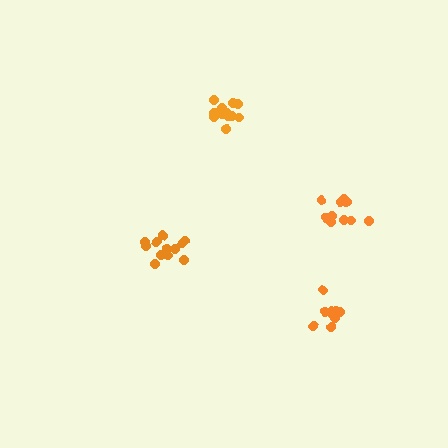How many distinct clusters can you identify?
There are 4 distinct clusters.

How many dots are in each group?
Group 1: 13 dots, Group 2: 13 dots, Group 3: 10 dots, Group 4: 9 dots (45 total).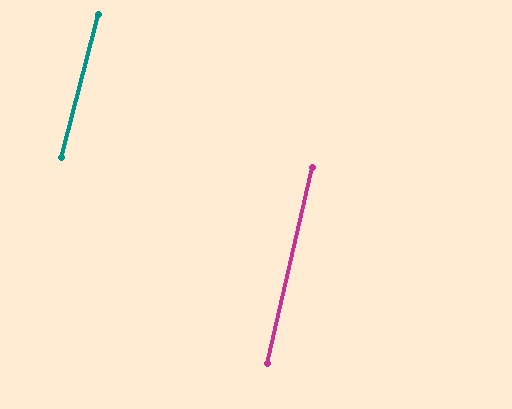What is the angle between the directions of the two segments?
Approximately 1 degree.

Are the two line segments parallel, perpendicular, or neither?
Parallel — their directions differ by only 1.4°.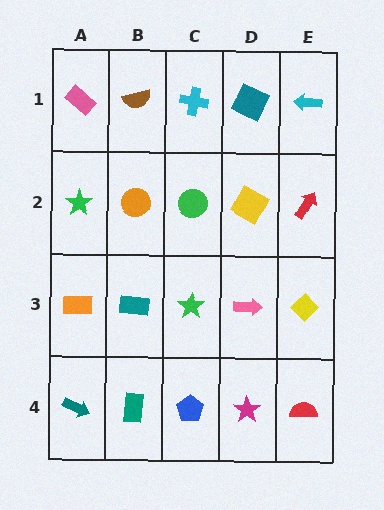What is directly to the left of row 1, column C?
A brown semicircle.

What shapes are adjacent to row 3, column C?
A green circle (row 2, column C), a blue pentagon (row 4, column C), a teal rectangle (row 3, column B), a pink arrow (row 3, column D).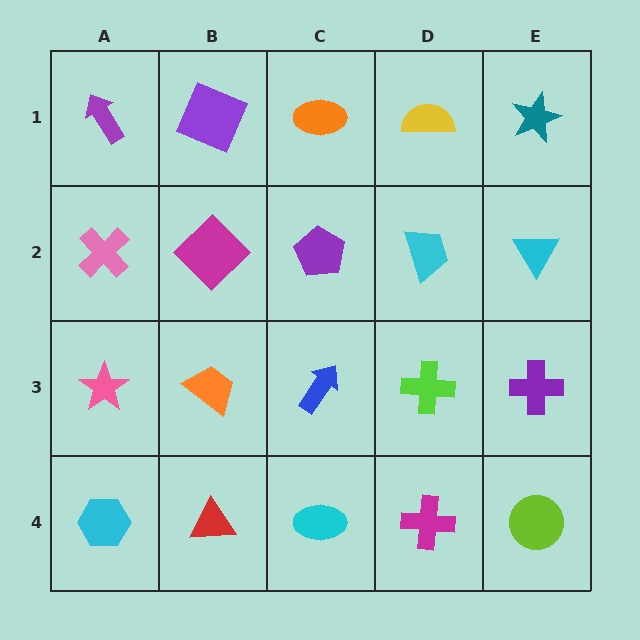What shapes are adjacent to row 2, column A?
A purple arrow (row 1, column A), a pink star (row 3, column A), a magenta diamond (row 2, column B).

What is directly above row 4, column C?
A blue arrow.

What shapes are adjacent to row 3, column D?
A cyan trapezoid (row 2, column D), a magenta cross (row 4, column D), a blue arrow (row 3, column C), a purple cross (row 3, column E).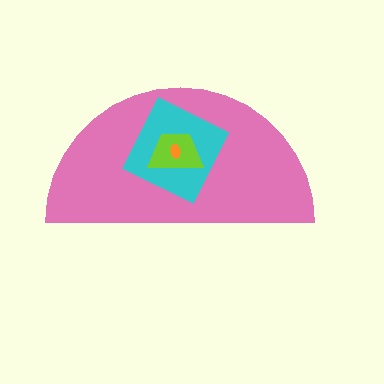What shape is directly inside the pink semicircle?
The cyan diamond.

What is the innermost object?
The orange ellipse.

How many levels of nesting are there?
4.